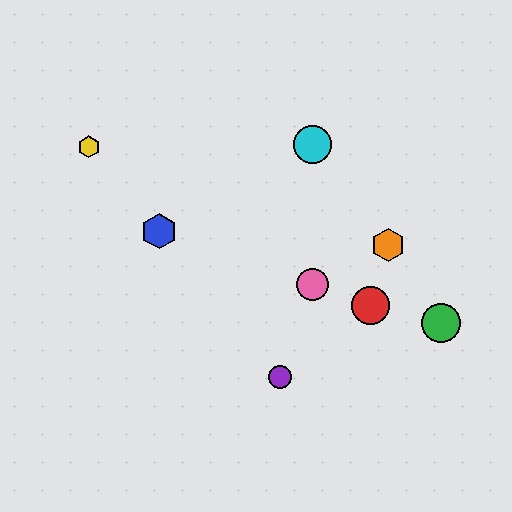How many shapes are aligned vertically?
2 shapes (the cyan circle, the pink circle) are aligned vertically.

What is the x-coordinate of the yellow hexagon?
The yellow hexagon is at x≈89.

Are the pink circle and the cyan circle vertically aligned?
Yes, both are at x≈312.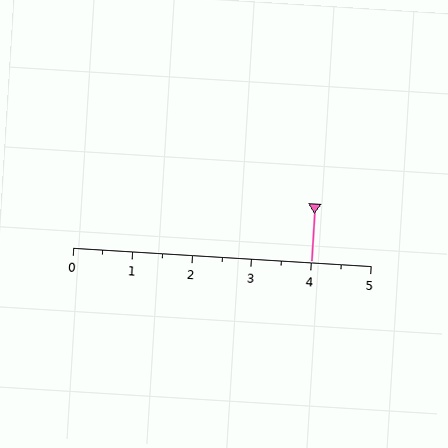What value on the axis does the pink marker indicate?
The marker indicates approximately 4.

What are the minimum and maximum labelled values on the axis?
The axis runs from 0 to 5.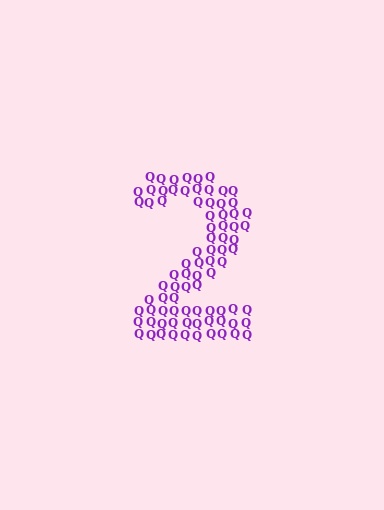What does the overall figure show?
The overall figure shows the digit 2.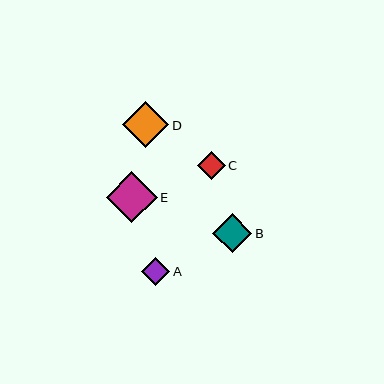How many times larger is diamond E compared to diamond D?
Diamond E is approximately 1.1 times the size of diamond D.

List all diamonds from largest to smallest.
From largest to smallest: E, D, B, C, A.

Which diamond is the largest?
Diamond E is the largest with a size of approximately 51 pixels.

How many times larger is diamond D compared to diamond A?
Diamond D is approximately 1.6 times the size of diamond A.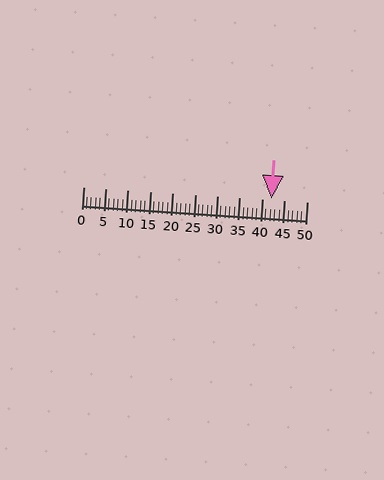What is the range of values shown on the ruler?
The ruler shows values from 0 to 50.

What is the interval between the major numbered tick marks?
The major tick marks are spaced 5 units apart.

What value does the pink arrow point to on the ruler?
The pink arrow points to approximately 42.